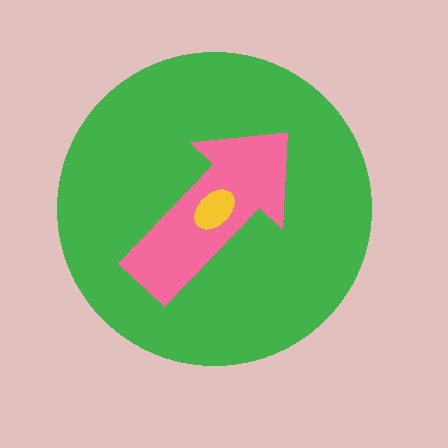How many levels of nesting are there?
3.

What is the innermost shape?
The yellow ellipse.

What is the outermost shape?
The green circle.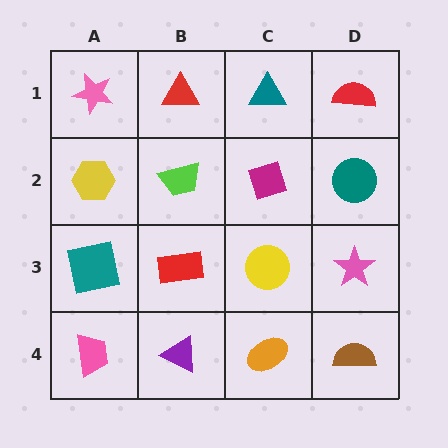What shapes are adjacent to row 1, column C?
A magenta diamond (row 2, column C), a red triangle (row 1, column B), a red semicircle (row 1, column D).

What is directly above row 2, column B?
A red triangle.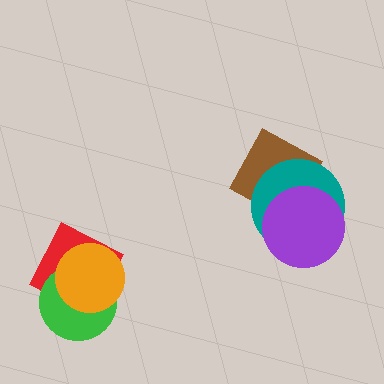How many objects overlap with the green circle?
2 objects overlap with the green circle.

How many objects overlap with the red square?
2 objects overlap with the red square.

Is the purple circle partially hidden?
No, no other shape covers it.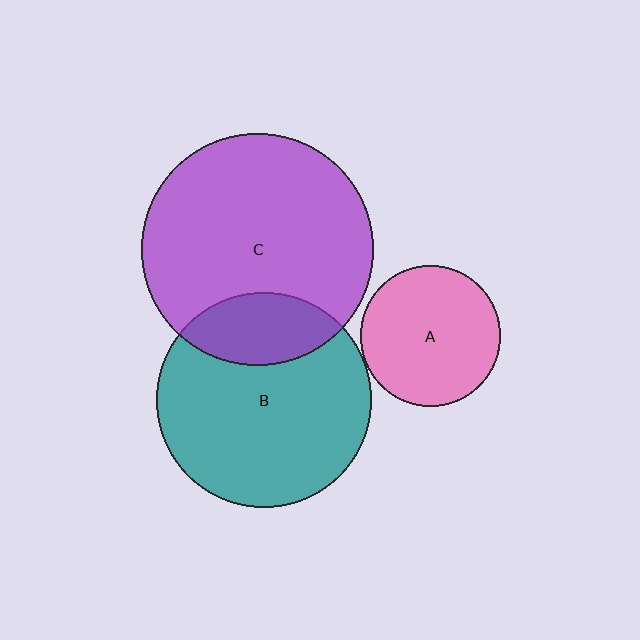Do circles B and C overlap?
Yes.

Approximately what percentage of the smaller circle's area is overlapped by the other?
Approximately 25%.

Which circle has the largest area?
Circle C (purple).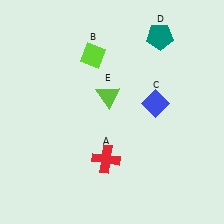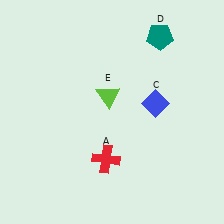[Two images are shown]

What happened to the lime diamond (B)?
The lime diamond (B) was removed in Image 2. It was in the top-left area of Image 1.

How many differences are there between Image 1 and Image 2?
There is 1 difference between the two images.